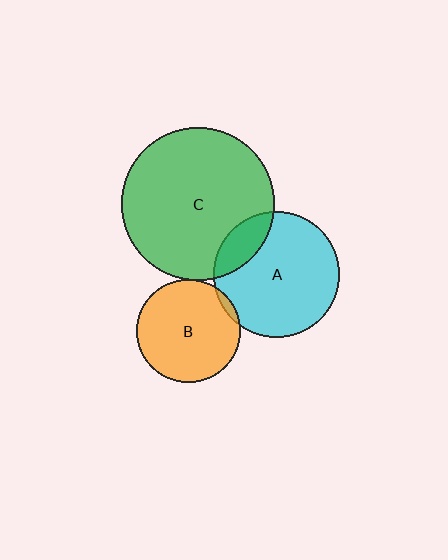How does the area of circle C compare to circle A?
Approximately 1.5 times.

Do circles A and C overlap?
Yes.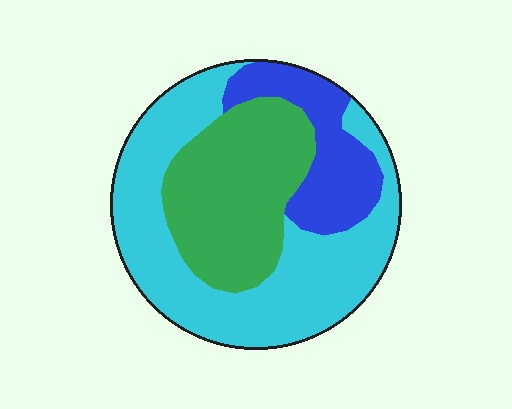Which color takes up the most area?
Cyan, at roughly 50%.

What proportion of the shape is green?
Green takes up about one third (1/3) of the shape.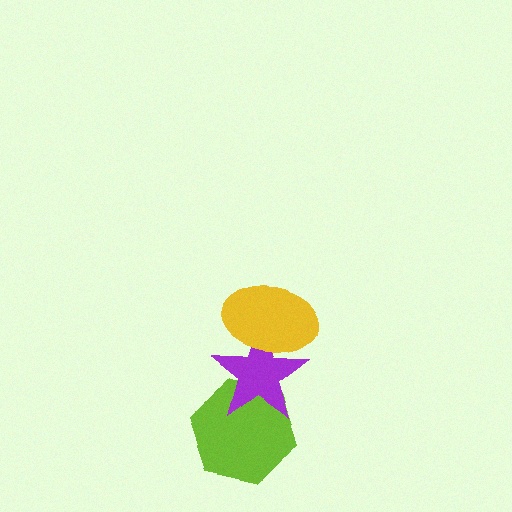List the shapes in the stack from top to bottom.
From top to bottom: the yellow ellipse, the purple star, the lime hexagon.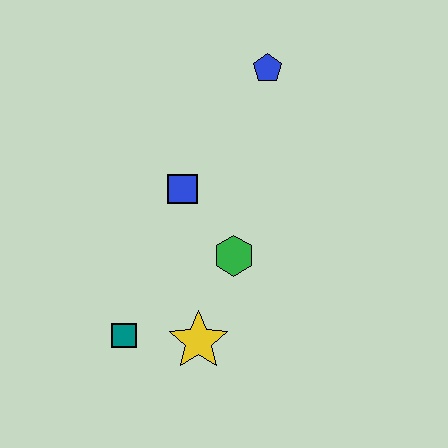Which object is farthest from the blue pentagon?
The teal square is farthest from the blue pentagon.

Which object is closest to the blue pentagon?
The blue square is closest to the blue pentagon.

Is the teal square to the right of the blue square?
No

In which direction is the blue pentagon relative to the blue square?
The blue pentagon is above the blue square.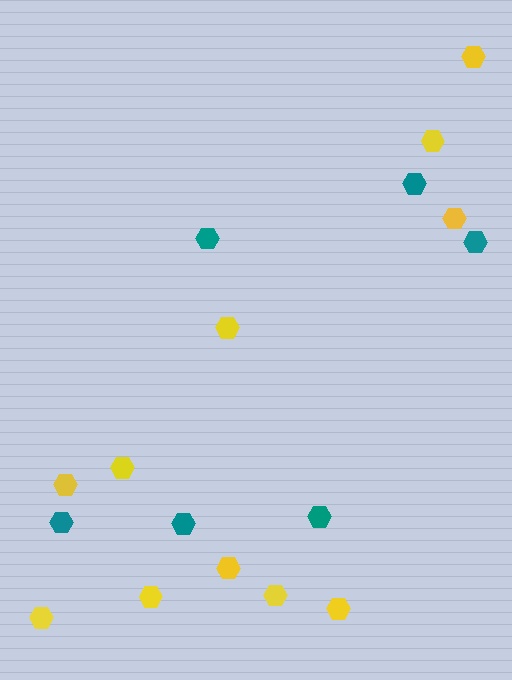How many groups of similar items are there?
There are 2 groups: one group of yellow hexagons (11) and one group of teal hexagons (6).